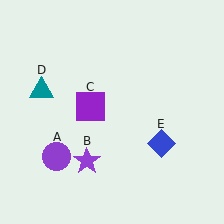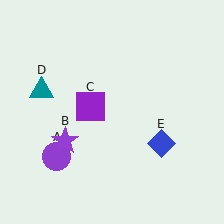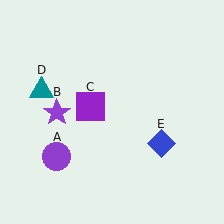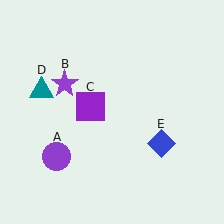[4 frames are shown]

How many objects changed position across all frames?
1 object changed position: purple star (object B).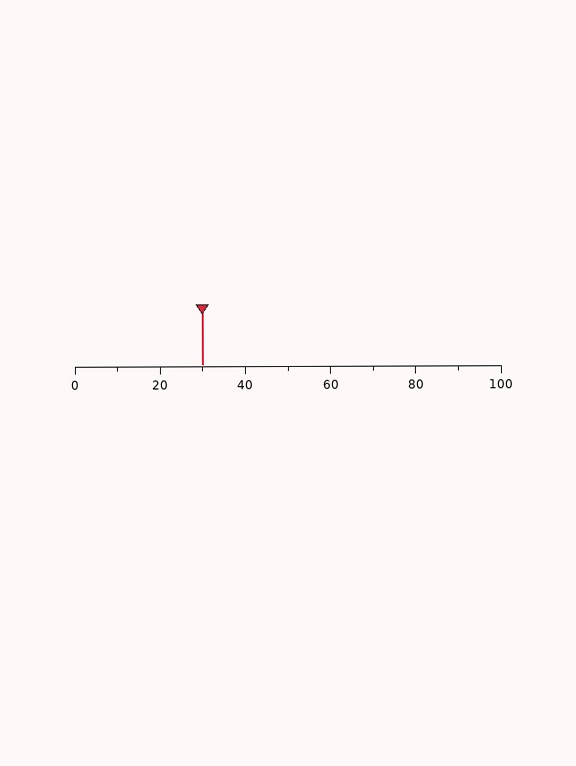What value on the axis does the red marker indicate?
The marker indicates approximately 30.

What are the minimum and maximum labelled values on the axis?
The axis runs from 0 to 100.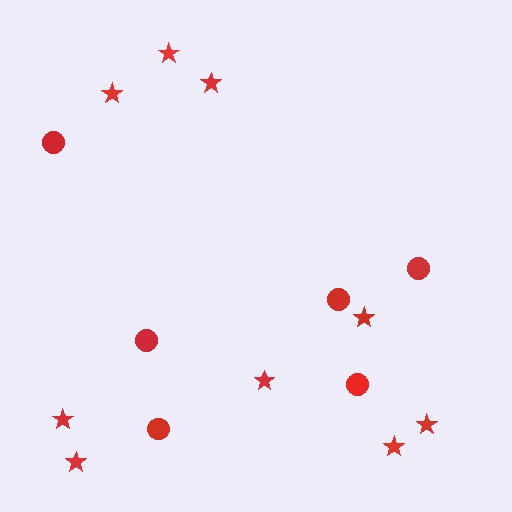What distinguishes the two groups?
There are 2 groups: one group of circles (6) and one group of stars (9).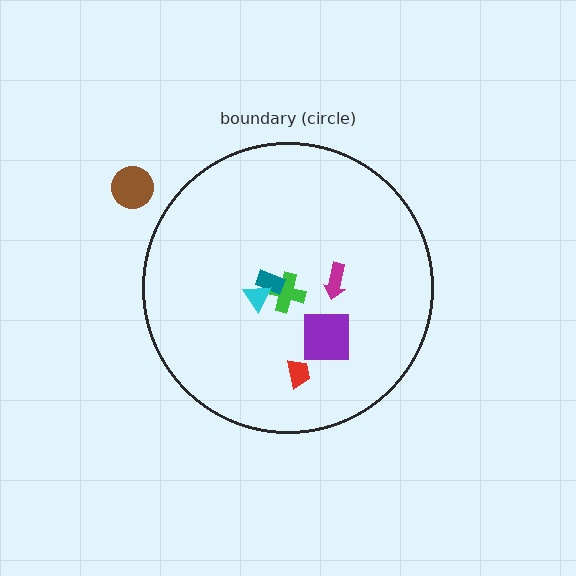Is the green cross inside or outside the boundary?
Inside.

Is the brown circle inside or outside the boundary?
Outside.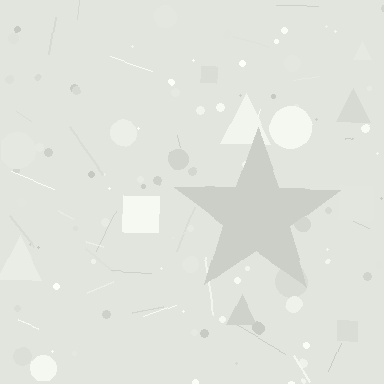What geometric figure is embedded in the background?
A star is embedded in the background.